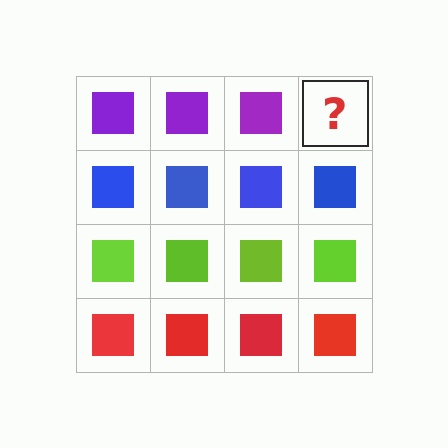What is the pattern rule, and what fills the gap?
The rule is that each row has a consistent color. The gap should be filled with a purple square.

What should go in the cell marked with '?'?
The missing cell should contain a purple square.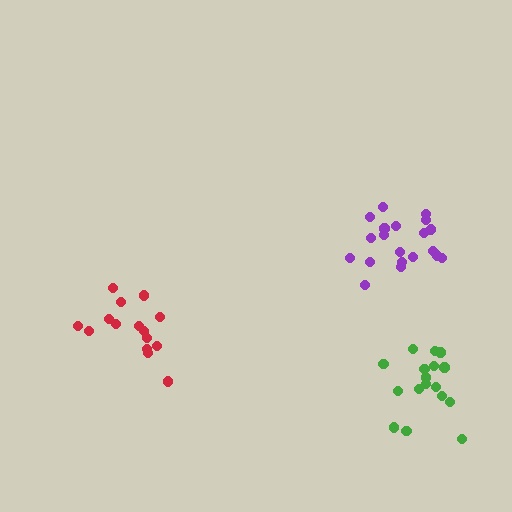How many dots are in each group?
Group 1: 20 dots, Group 2: 17 dots, Group 3: 15 dots (52 total).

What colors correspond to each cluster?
The clusters are colored: purple, green, red.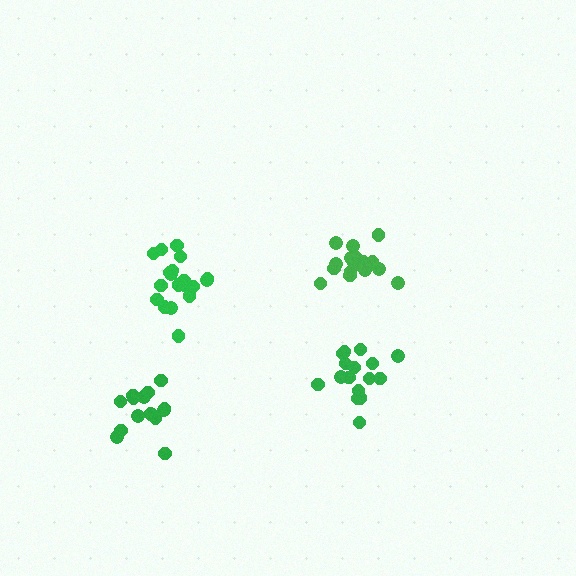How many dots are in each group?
Group 1: 17 dots, Group 2: 15 dots, Group 3: 20 dots, Group 4: 19 dots (71 total).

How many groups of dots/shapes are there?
There are 4 groups.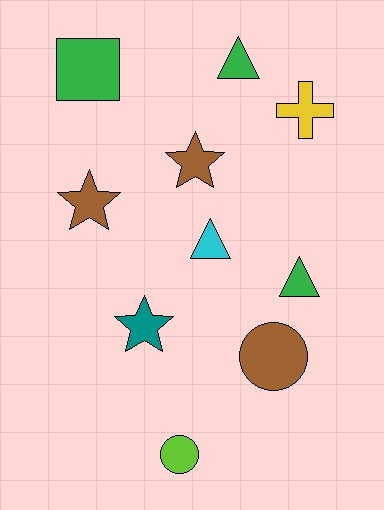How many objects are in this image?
There are 10 objects.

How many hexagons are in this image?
There are no hexagons.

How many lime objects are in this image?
There is 1 lime object.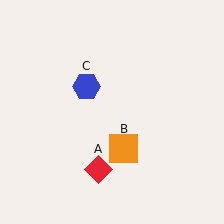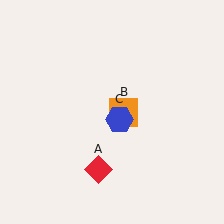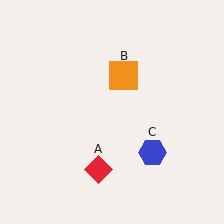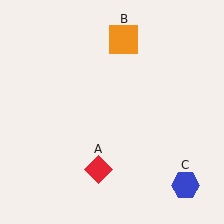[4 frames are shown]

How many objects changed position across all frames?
2 objects changed position: orange square (object B), blue hexagon (object C).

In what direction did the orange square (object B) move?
The orange square (object B) moved up.